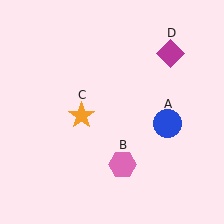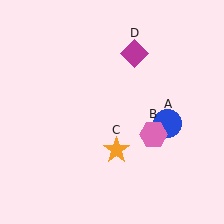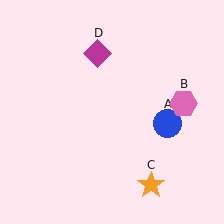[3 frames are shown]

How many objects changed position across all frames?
3 objects changed position: pink hexagon (object B), orange star (object C), magenta diamond (object D).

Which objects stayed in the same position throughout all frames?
Blue circle (object A) remained stationary.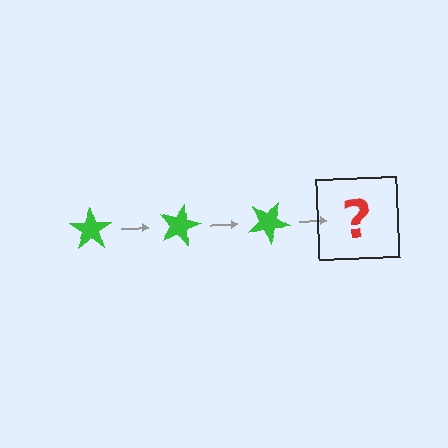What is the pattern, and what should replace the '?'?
The pattern is that the star rotates 15 degrees each step. The '?' should be a green star rotated 45 degrees.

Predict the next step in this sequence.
The next step is a green star rotated 45 degrees.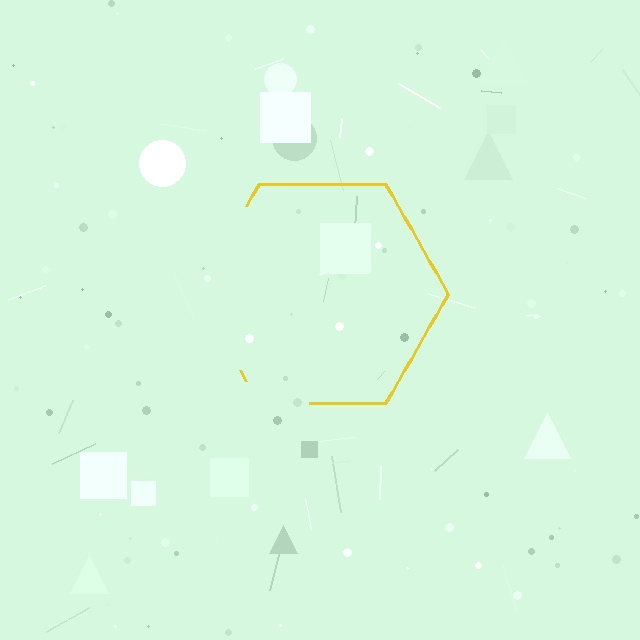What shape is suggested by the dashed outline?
The dashed outline suggests a hexagon.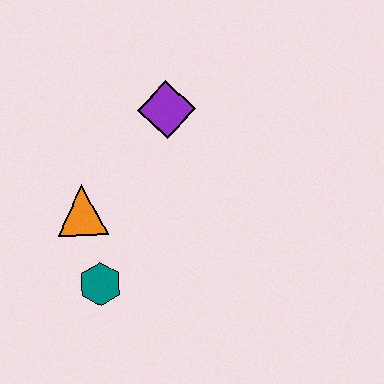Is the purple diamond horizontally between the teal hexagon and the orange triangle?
No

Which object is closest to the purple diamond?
The orange triangle is closest to the purple diamond.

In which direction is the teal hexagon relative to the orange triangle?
The teal hexagon is below the orange triangle.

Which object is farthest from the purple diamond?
The teal hexagon is farthest from the purple diamond.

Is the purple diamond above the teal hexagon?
Yes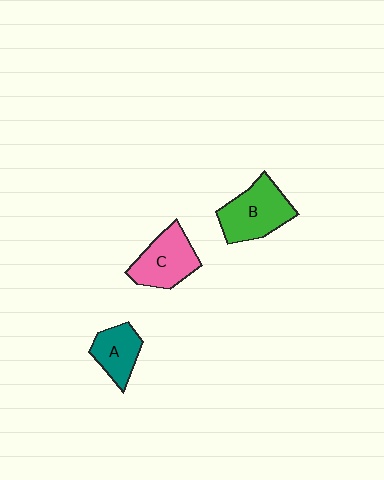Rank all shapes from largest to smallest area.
From largest to smallest: B (green), C (pink), A (teal).